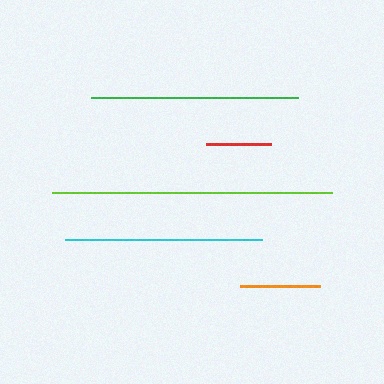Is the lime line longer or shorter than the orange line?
The lime line is longer than the orange line.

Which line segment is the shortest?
The red line is the shortest at approximately 65 pixels.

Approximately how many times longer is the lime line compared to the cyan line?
The lime line is approximately 1.4 times the length of the cyan line.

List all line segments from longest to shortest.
From longest to shortest: lime, green, cyan, orange, red.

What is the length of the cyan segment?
The cyan segment is approximately 196 pixels long.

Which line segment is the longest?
The lime line is the longest at approximately 280 pixels.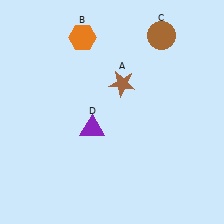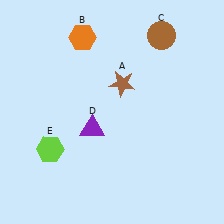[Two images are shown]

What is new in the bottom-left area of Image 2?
A lime hexagon (E) was added in the bottom-left area of Image 2.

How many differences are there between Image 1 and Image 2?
There is 1 difference between the two images.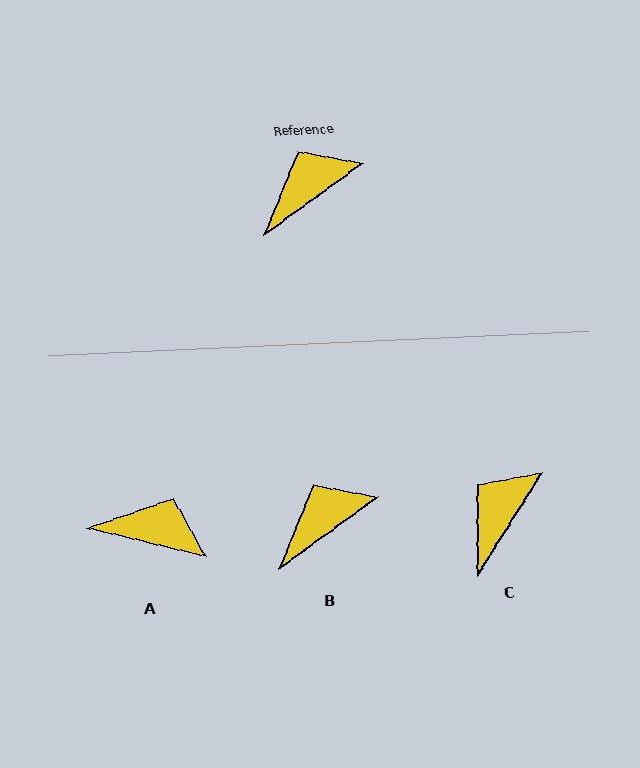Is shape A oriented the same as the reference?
No, it is off by about 49 degrees.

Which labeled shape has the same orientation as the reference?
B.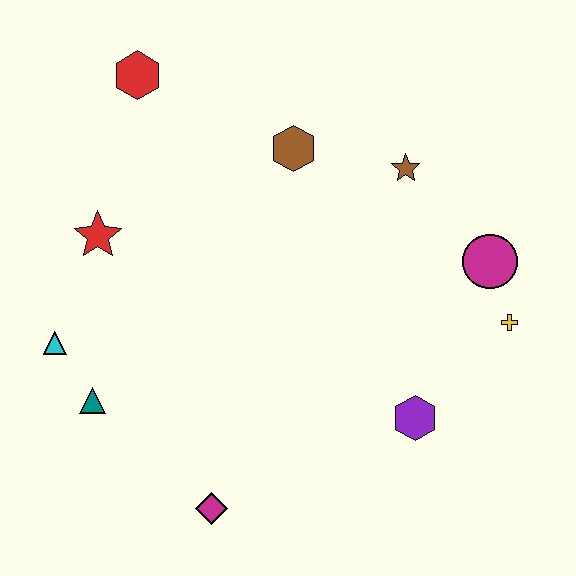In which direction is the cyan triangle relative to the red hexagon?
The cyan triangle is below the red hexagon.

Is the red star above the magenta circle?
Yes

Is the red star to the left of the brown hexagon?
Yes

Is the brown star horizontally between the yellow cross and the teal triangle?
Yes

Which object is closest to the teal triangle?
The cyan triangle is closest to the teal triangle.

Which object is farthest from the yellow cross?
The cyan triangle is farthest from the yellow cross.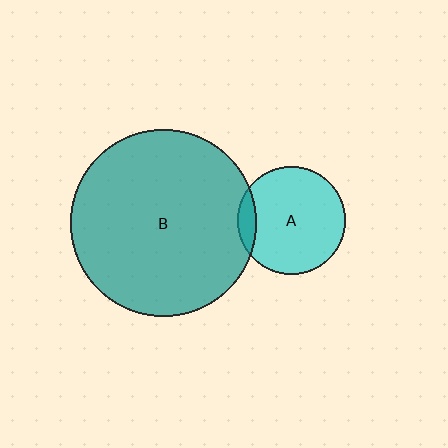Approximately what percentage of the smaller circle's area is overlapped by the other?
Approximately 10%.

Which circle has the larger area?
Circle B (teal).